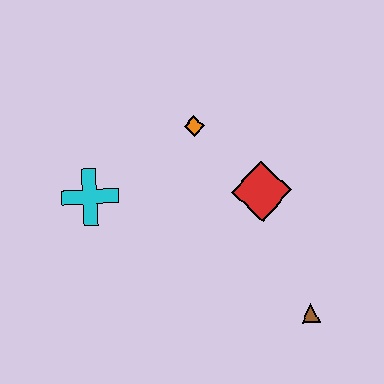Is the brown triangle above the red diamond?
No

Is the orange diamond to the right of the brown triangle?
No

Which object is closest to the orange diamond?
The red diamond is closest to the orange diamond.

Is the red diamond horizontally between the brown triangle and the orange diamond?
Yes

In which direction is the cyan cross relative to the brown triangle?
The cyan cross is to the left of the brown triangle.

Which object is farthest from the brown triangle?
The cyan cross is farthest from the brown triangle.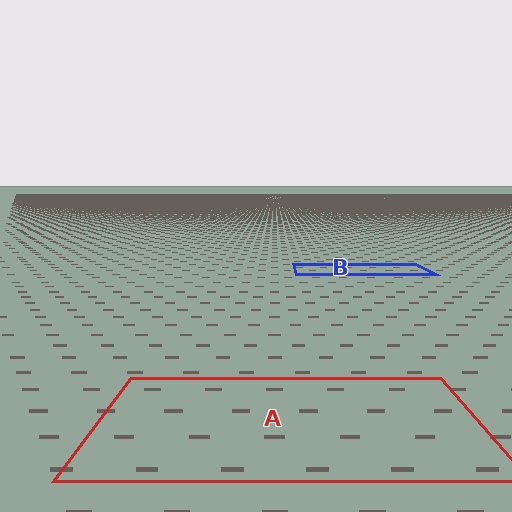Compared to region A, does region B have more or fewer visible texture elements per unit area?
Region B has more texture elements per unit area — they are packed more densely because it is farther away.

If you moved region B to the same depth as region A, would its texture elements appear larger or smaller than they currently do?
They would appear larger. At a closer depth, the same texture elements are projected at a bigger on-screen size.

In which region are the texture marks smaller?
The texture marks are smaller in region B, because it is farther away.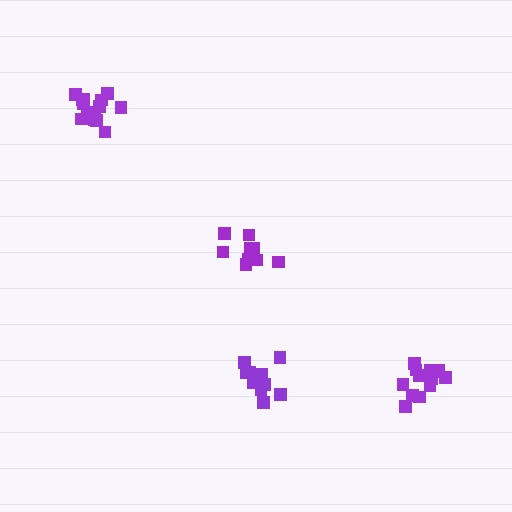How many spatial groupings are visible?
There are 4 spatial groupings.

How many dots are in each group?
Group 1: 14 dots, Group 2: 10 dots, Group 3: 14 dots, Group 4: 11 dots (49 total).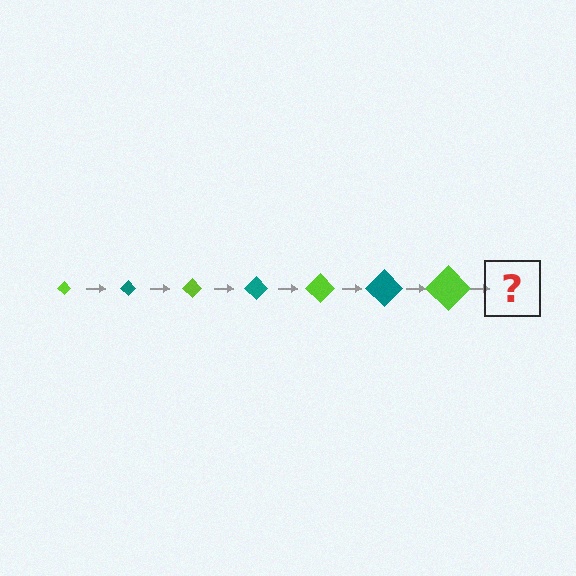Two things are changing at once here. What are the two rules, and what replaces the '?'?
The two rules are that the diamond grows larger each step and the color cycles through lime and teal. The '?' should be a teal diamond, larger than the previous one.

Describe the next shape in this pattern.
It should be a teal diamond, larger than the previous one.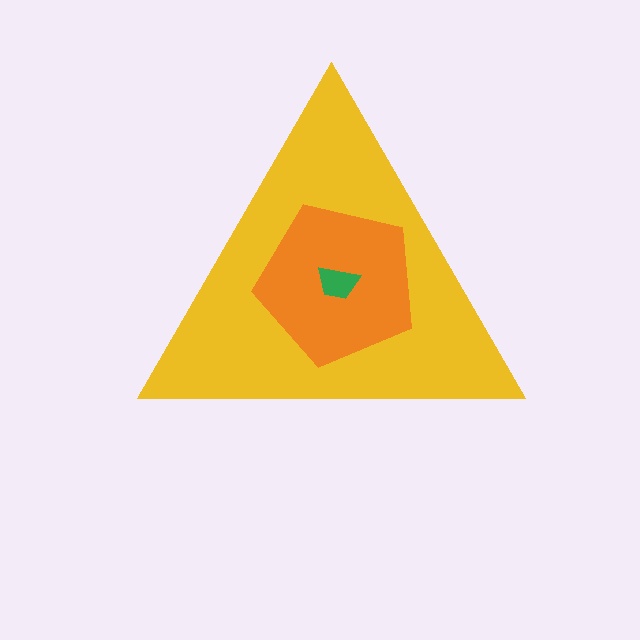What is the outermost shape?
The yellow triangle.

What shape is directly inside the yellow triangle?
The orange pentagon.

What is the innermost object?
The green trapezoid.